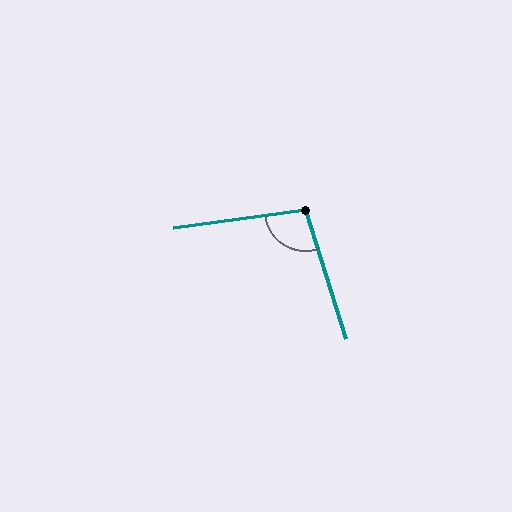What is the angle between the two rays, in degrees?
Approximately 100 degrees.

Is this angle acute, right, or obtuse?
It is obtuse.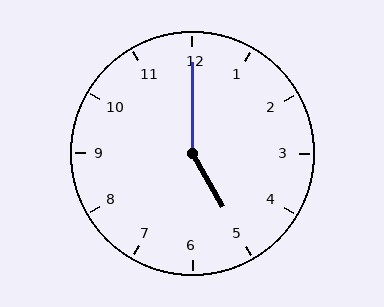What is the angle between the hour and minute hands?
Approximately 150 degrees.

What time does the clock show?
5:00.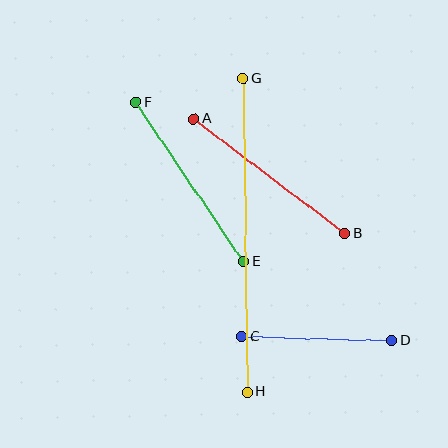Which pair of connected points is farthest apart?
Points G and H are farthest apart.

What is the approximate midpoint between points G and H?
The midpoint is at approximately (245, 235) pixels.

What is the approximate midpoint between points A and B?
The midpoint is at approximately (270, 176) pixels.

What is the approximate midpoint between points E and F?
The midpoint is at approximately (190, 182) pixels.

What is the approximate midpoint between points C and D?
The midpoint is at approximately (317, 338) pixels.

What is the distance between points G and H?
The distance is approximately 314 pixels.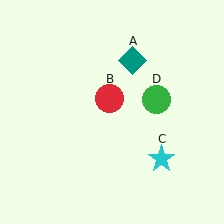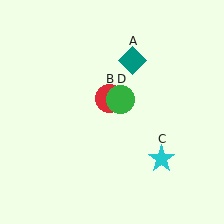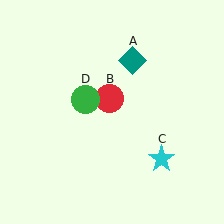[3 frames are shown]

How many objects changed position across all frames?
1 object changed position: green circle (object D).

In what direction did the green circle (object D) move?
The green circle (object D) moved left.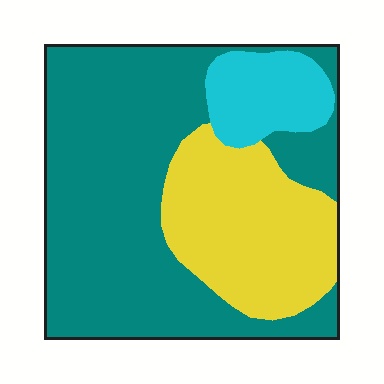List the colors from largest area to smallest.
From largest to smallest: teal, yellow, cyan.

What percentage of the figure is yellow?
Yellow covers roughly 30% of the figure.